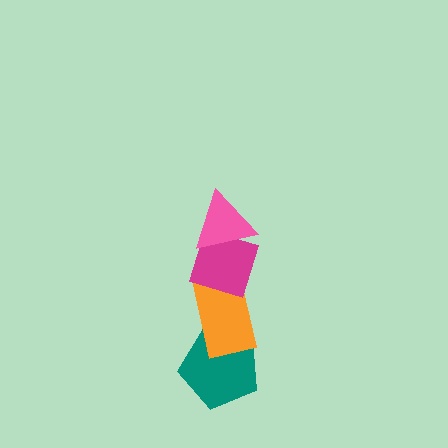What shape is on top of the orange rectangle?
The magenta diamond is on top of the orange rectangle.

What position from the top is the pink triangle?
The pink triangle is 1st from the top.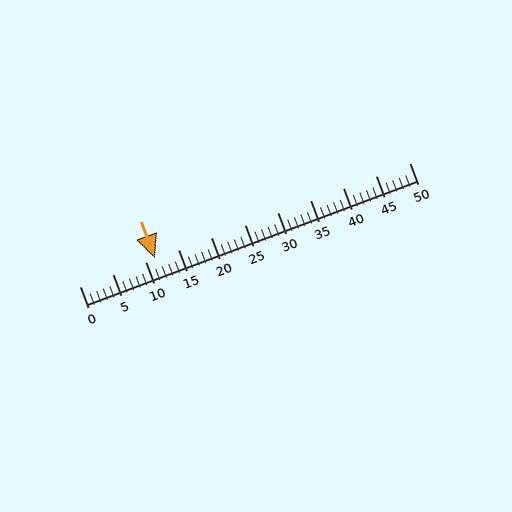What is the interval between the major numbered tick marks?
The major tick marks are spaced 5 units apart.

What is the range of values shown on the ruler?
The ruler shows values from 0 to 50.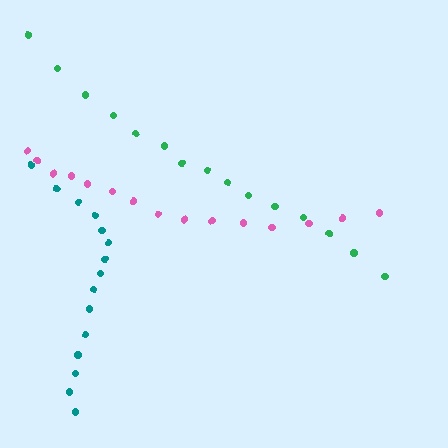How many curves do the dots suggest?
There are 3 distinct paths.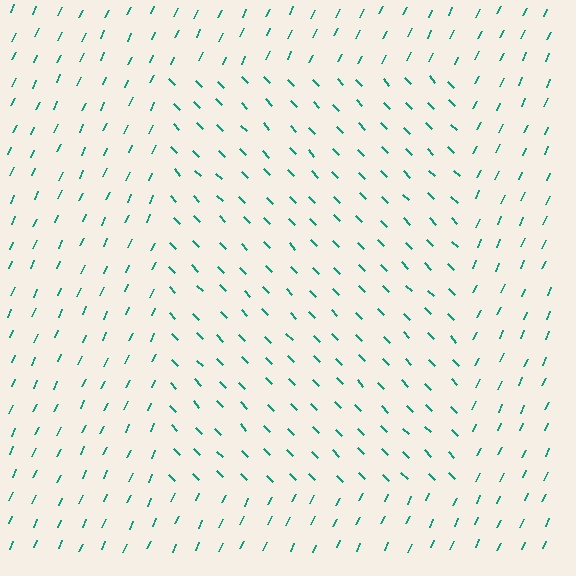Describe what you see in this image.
The image is filled with small teal line segments. A rectangle region in the image has lines oriented differently from the surrounding lines, creating a visible texture boundary.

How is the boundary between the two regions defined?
The boundary is defined purely by a change in line orientation (approximately 69 degrees difference). All lines are the same color and thickness.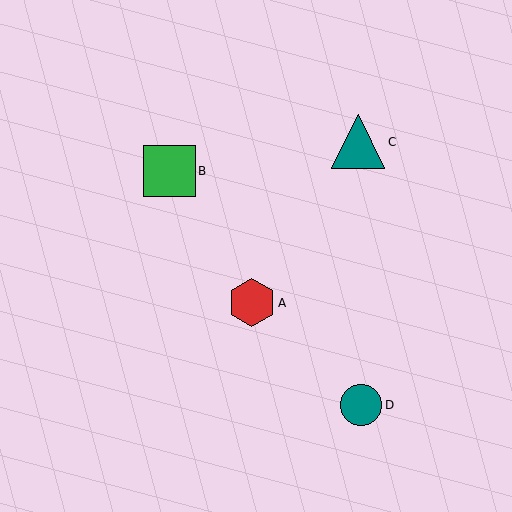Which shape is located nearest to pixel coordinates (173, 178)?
The green square (labeled B) at (170, 171) is nearest to that location.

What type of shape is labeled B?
Shape B is a green square.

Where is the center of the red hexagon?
The center of the red hexagon is at (252, 303).